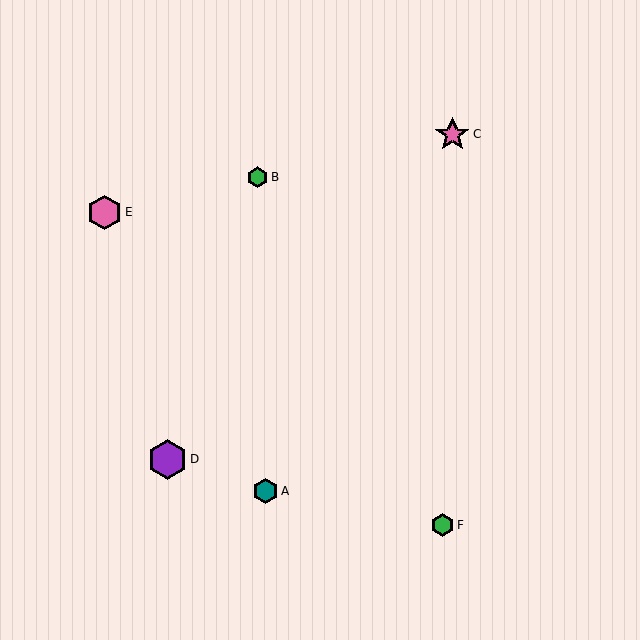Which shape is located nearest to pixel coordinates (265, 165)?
The green hexagon (labeled B) at (258, 177) is nearest to that location.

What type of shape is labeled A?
Shape A is a teal hexagon.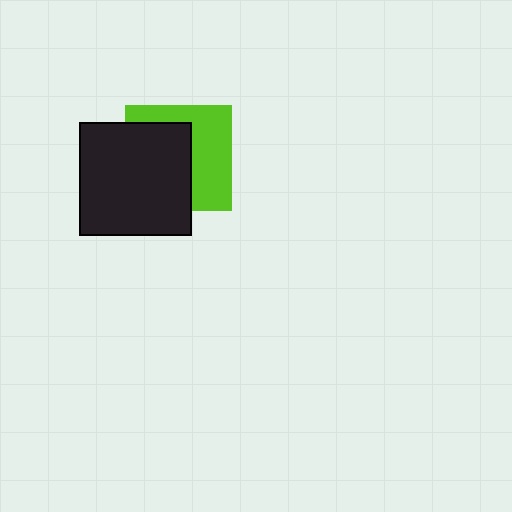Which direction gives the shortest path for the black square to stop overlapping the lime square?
Moving left gives the shortest separation.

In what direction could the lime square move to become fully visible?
The lime square could move right. That would shift it out from behind the black square entirely.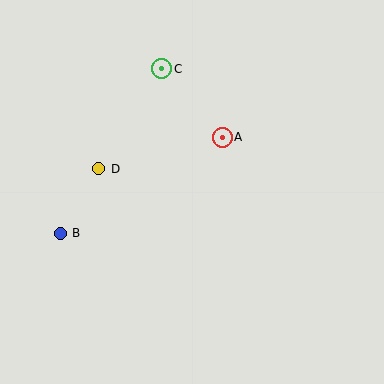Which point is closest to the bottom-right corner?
Point A is closest to the bottom-right corner.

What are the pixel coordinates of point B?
Point B is at (60, 233).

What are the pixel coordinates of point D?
Point D is at (99, 169).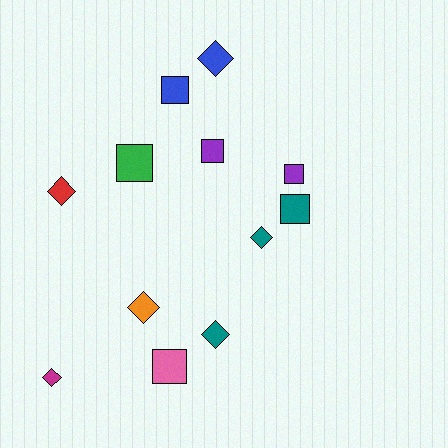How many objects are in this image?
There are 12 objects.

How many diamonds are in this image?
There are 6 diamonds.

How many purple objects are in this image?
There are 2 purple objects.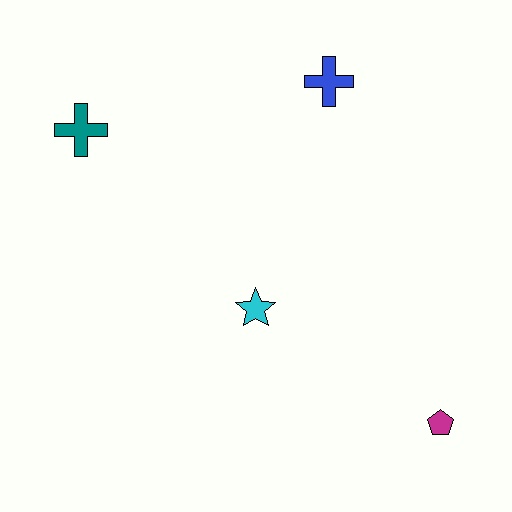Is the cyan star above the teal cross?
No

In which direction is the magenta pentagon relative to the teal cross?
The magenta pentagon is to the right of the teal cross.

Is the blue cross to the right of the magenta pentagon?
No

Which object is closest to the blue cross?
The cyan star is closest to the blue cross.